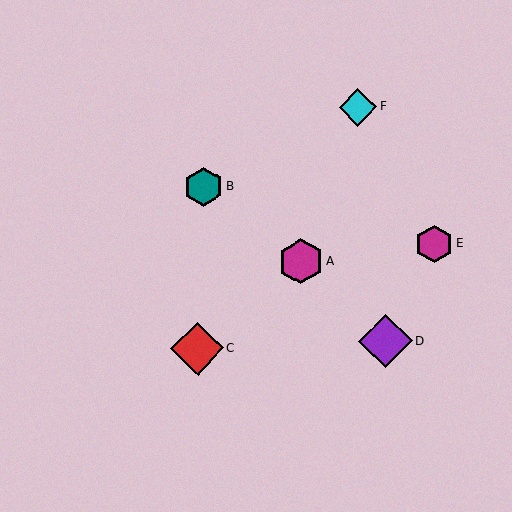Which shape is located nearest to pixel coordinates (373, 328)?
The purple diamond (labeled D) at (386, 341) is nearest to that location.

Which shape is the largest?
The purple diamond (labeled D) is the largest.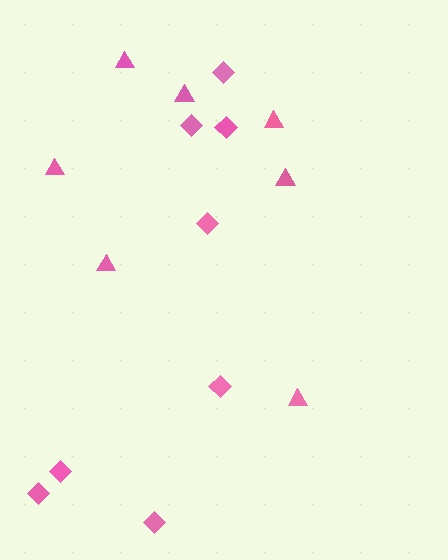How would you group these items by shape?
There are 2 groups: one group of diamonds (8) and one group of triangles (7).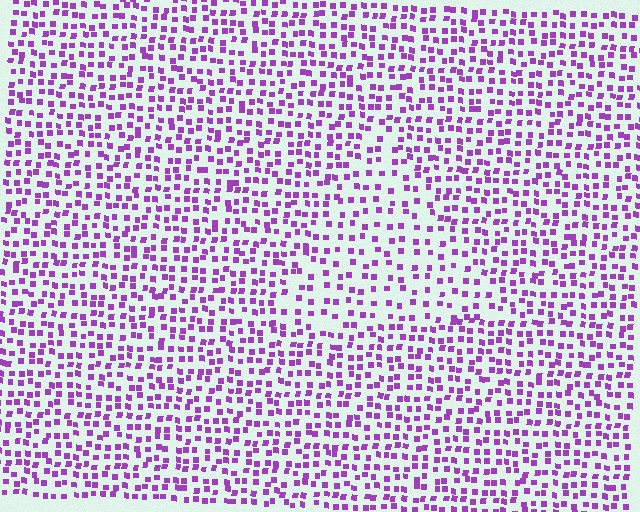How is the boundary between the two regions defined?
The boundary is defined by a change in element density (approximately 1.6x ratio). All elements are the same color, size, and shape.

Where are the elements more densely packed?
The elements are more densely packed outside the triangle boundary.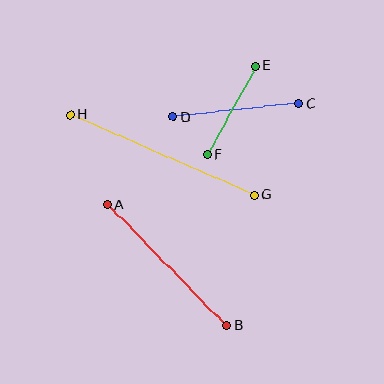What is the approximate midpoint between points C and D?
The midpoint is at approximately (236, 110) pixels.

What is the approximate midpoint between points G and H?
The midpoint is at approximately (163, 155) pixels.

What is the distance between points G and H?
The distance is approximately 201 pixels.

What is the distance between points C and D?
The distance is approximately 126 pixels.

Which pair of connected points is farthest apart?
Points G and H are farthest apart.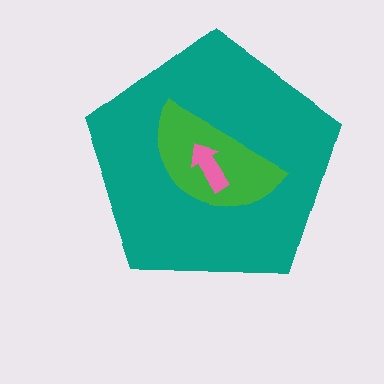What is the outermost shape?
The teal pentagon.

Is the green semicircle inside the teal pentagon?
Yes.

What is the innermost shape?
The pink arrow.